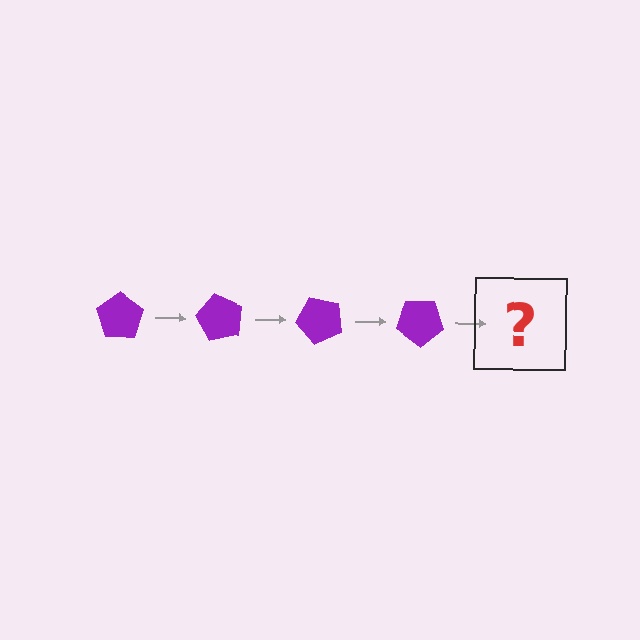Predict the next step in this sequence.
The next step is a purple pentagon rotated 240 degrees.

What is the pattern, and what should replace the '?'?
The pattern is that the pentagon rotates 60 degrees each step. The '?' should be a purple pentagon rotated 240 degrees.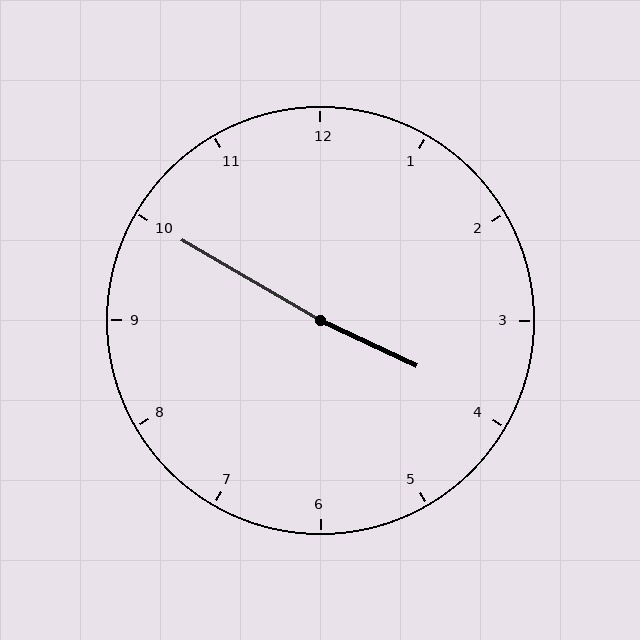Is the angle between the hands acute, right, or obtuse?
It is obtuse.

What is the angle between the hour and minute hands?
Approximately 175 degrees.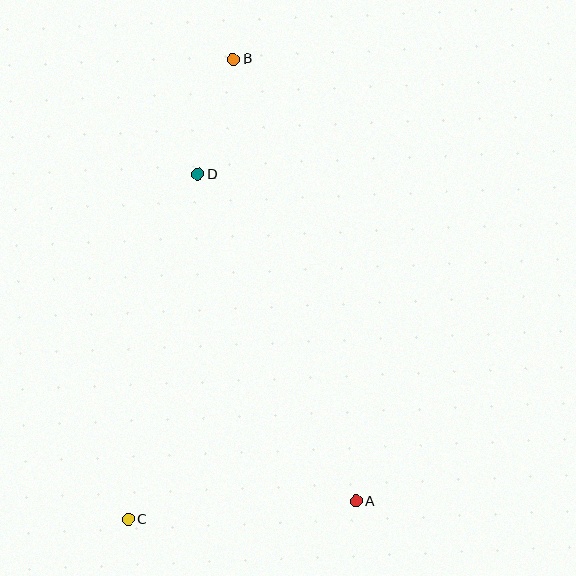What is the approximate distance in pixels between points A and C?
The distance between A and C is approximately 228 pixels.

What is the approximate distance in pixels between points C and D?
The distance between C and D is approximately 352 pixels.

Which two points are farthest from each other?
Points B and C are farthest from each other.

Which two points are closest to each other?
Points B and D are closest to each other.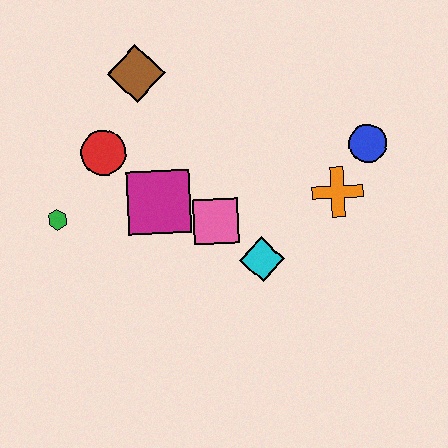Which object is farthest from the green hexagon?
The blue circle is farthest from the green hexagon.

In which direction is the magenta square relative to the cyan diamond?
The magenta square is to the left of the cyan diamond.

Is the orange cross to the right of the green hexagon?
Yes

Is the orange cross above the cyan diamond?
Yes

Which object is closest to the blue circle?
The orange cross is closest to the blue circle.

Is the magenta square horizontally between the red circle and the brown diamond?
No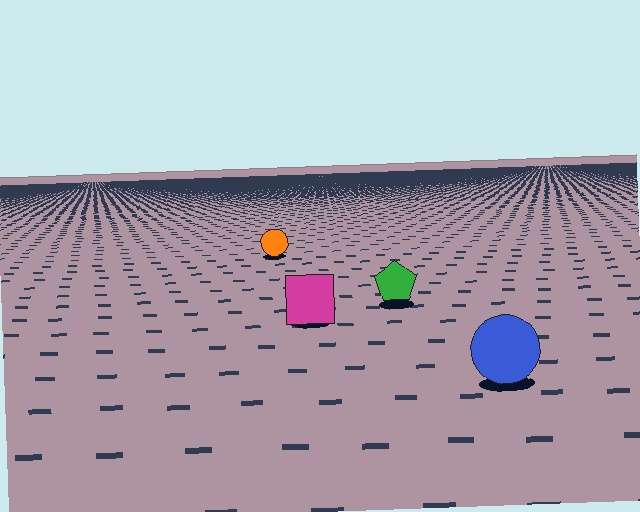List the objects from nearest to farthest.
From nearest to farthest: the blue circle, the magenta square, the green pentagon, the orange circle.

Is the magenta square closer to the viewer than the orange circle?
Yes. The magenta square is closer — you can tell from the texture gradient: the ground texture is coarser near it.